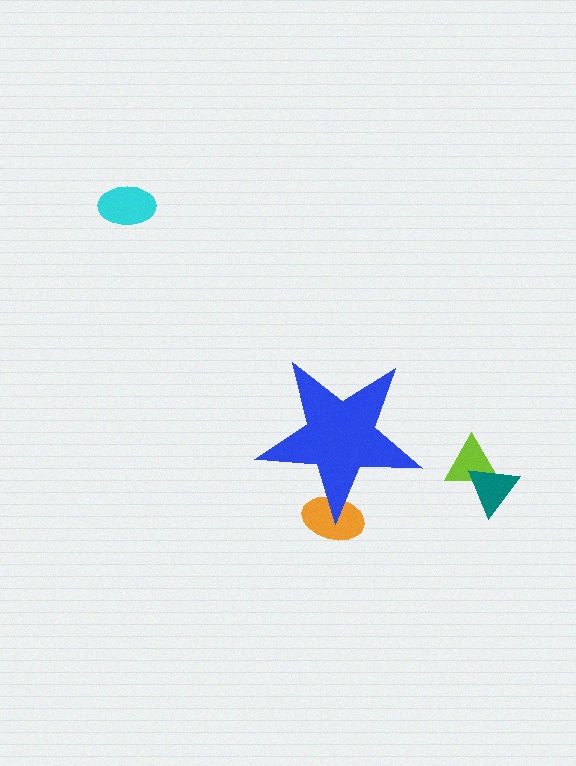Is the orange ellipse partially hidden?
Yes, the orange ellipse is partially hidden behind the blue star.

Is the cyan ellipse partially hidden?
No, the cyan ellipse is fully visible.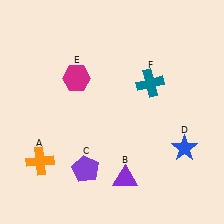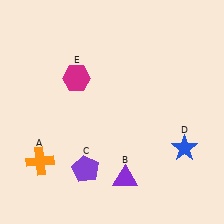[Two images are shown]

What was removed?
The teal cross (F) was removed in Image 2.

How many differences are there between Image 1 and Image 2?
There is 1 difference between the two images.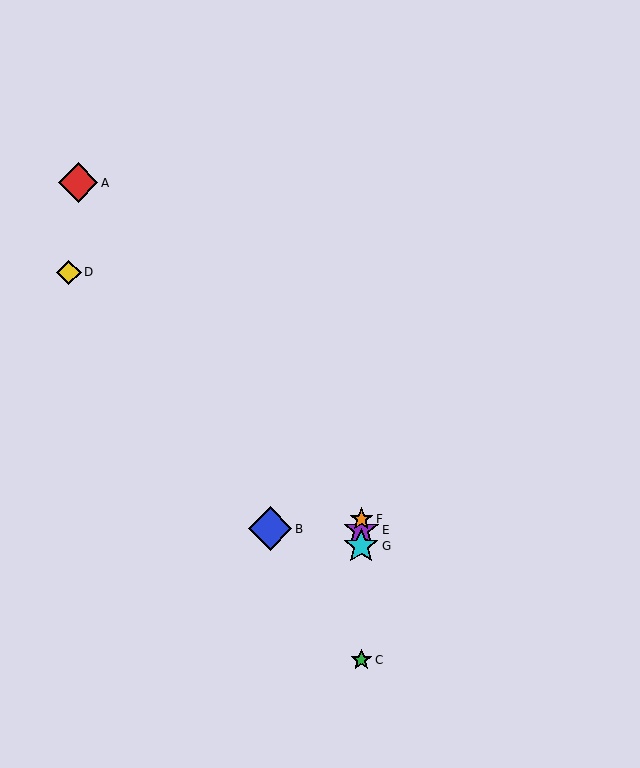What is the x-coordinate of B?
Object B is at x≈270.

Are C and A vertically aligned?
No, C is at x≈361 and A is at x≈78.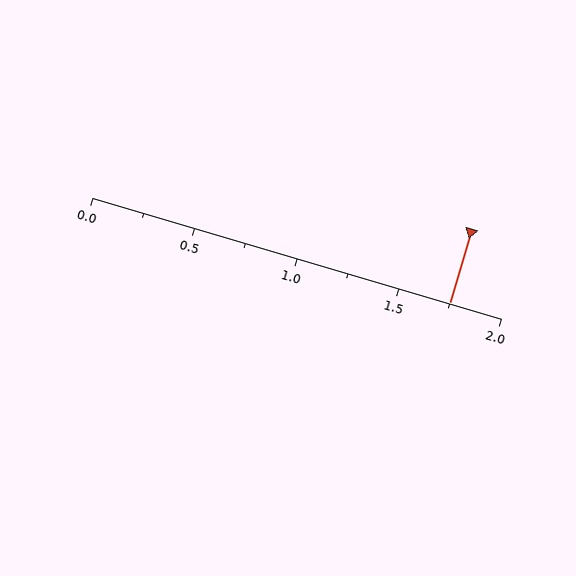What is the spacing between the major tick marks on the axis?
The major ticks are spaced 0.5 apart.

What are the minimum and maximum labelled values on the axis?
The axis runs from 0.0 to 2.0.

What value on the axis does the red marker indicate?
The marker indicates approximately 1.75.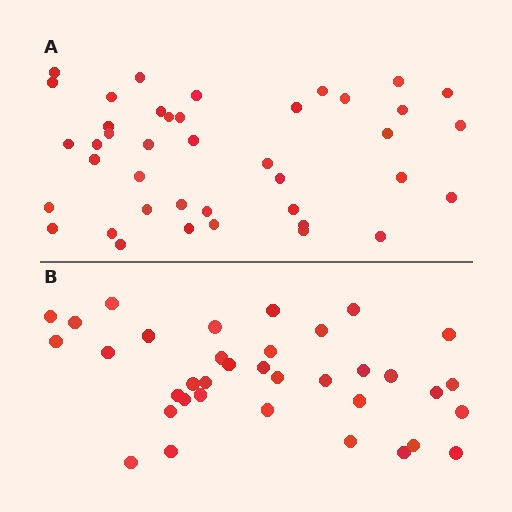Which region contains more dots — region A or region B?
Region A (the top region) has more dots.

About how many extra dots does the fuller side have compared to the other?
Region A has about 5 more dots than region B.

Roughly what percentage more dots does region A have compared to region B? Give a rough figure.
About 15% more.